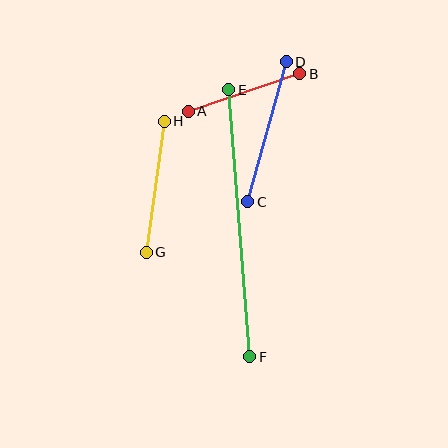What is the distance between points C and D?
The distance is approximately 146 pixels.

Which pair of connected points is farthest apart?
Points E and F are farthest apart.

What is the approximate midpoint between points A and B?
The midpoint is at approximately (244, 93) pixels.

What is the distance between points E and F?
The distance is approximately 268 pixels.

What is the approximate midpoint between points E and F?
The midpoint is at approximately (239, 223) pixels.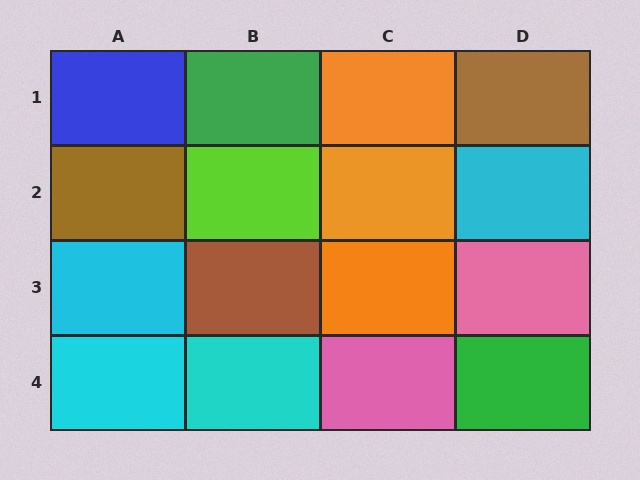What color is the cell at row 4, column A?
Cyan.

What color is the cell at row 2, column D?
Cyan.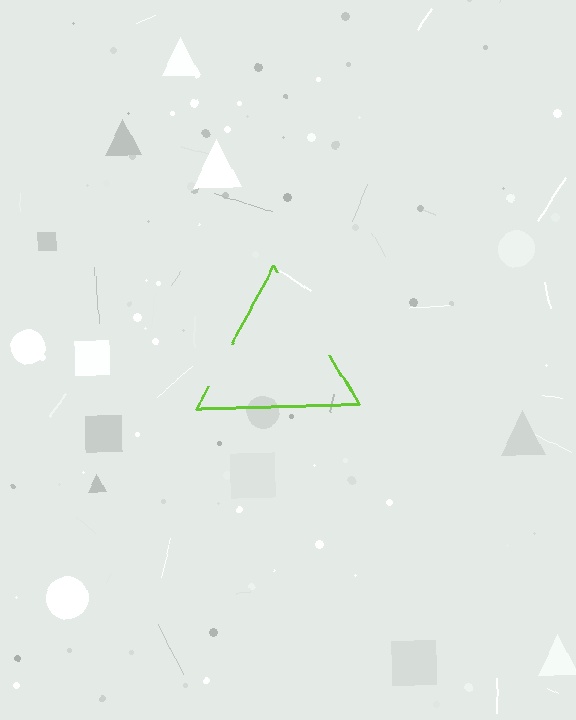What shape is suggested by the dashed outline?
The dashed outline suggests a triangle.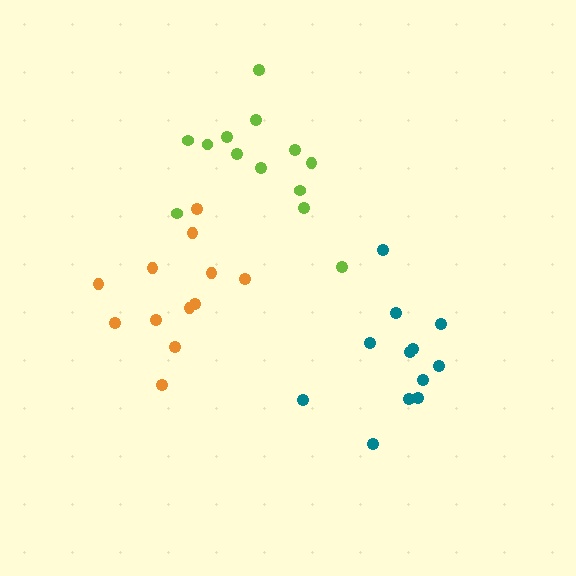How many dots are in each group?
Group 1: 12 dots, Group 2: 12 dots, Group 3: 13 dots (37 total).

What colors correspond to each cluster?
The clusters are colored: teal, orange, lime.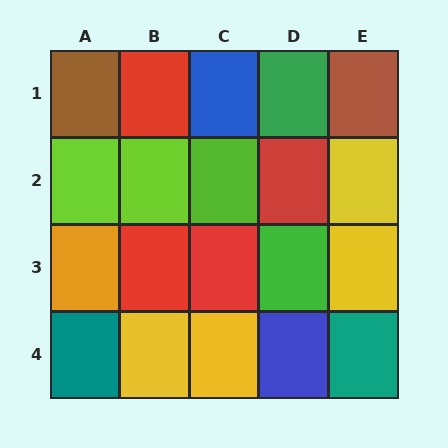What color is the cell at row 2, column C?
Lime.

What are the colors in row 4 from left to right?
Teal, yellow, yellow, blue, teal.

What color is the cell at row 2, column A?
Lime.